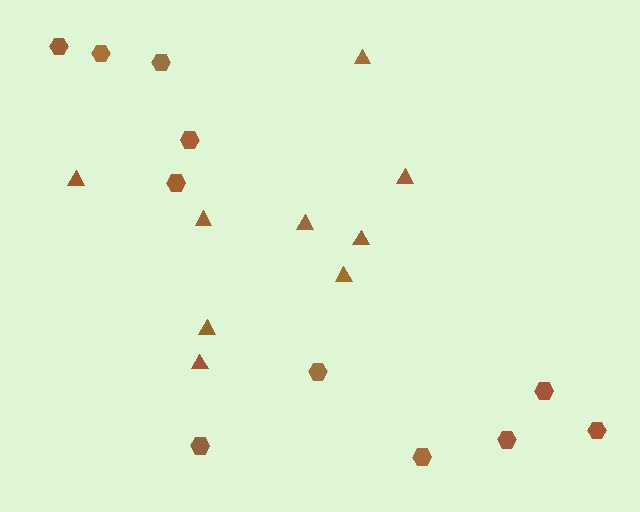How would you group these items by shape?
There are 2 groups: one group of triangles (9) and one group of hexagons (11).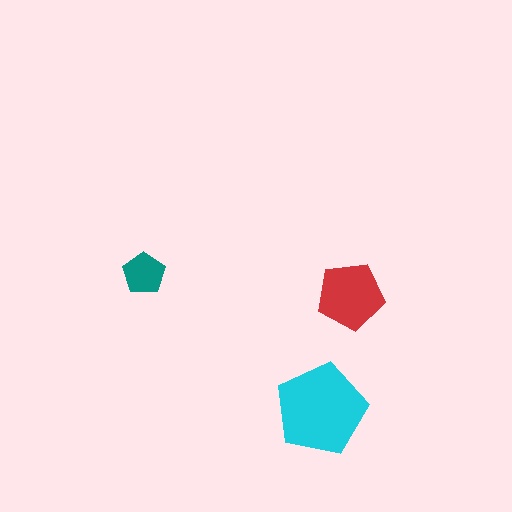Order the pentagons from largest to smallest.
the cyan one, the red one, the teal one.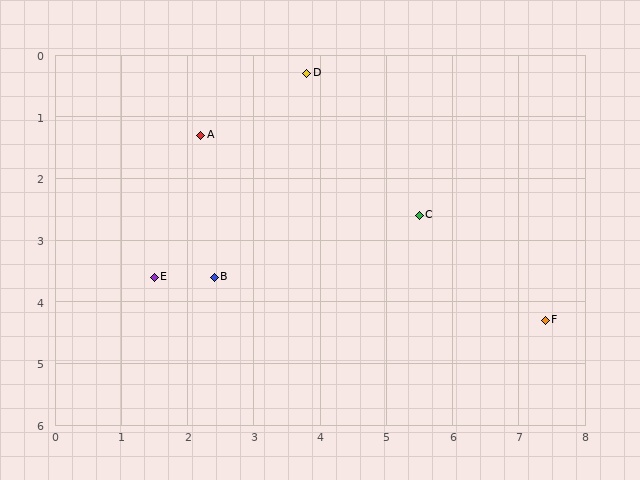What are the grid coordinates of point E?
Point E is at approximately (1.5, 3.6).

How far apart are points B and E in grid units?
Points B and E are about 0.9 grid units apart.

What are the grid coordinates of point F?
Point F is at approximately (7.4, 4.3).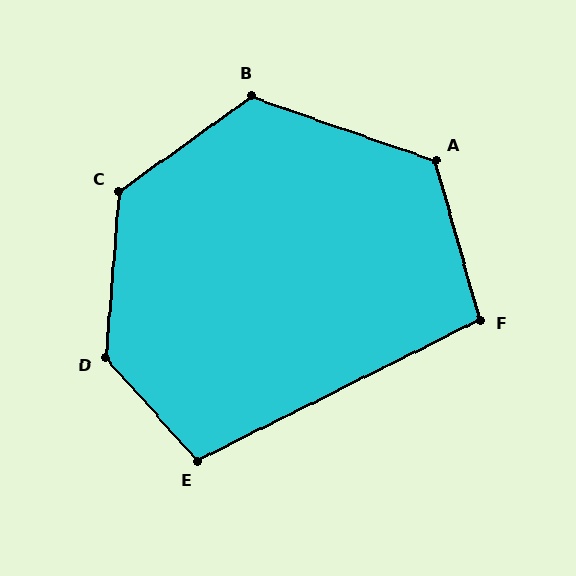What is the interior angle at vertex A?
Approximately 125 degrees (obtuse).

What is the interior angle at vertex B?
Approximately 125 degrees (obtuse).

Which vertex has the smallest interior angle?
F, at approximately 101 degrees.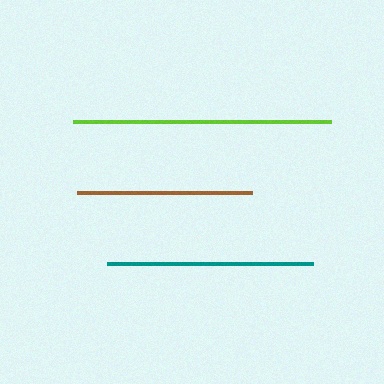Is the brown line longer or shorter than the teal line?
The teal line is longer than the brown line.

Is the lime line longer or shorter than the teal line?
The lime line is longer than the teal line.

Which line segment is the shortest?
The brown line is the shortest at approximately 174 pixels.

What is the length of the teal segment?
The teal segment is approximately 205 pixels long.